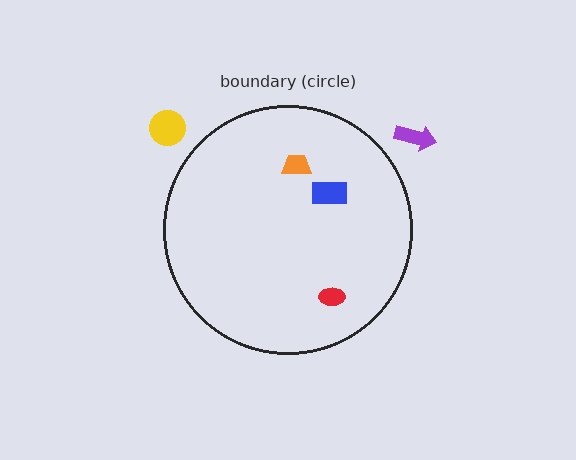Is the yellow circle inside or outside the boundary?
Outside.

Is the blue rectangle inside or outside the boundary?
Inside.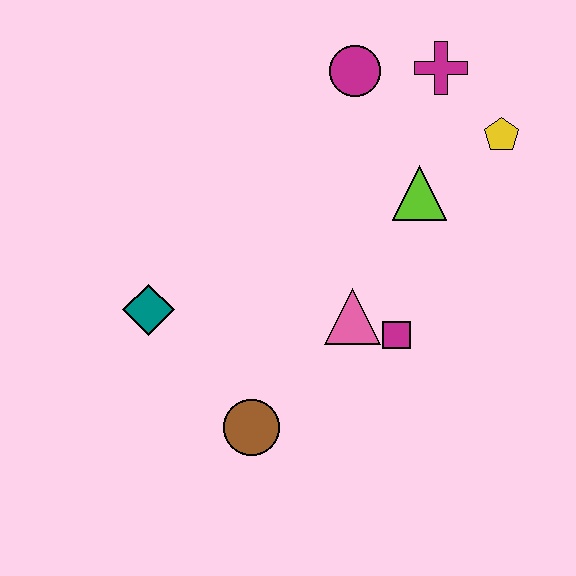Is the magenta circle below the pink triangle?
No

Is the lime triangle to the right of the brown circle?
Yes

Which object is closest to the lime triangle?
The yellow pentagon is closest to the lime triangle.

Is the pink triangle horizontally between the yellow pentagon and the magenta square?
No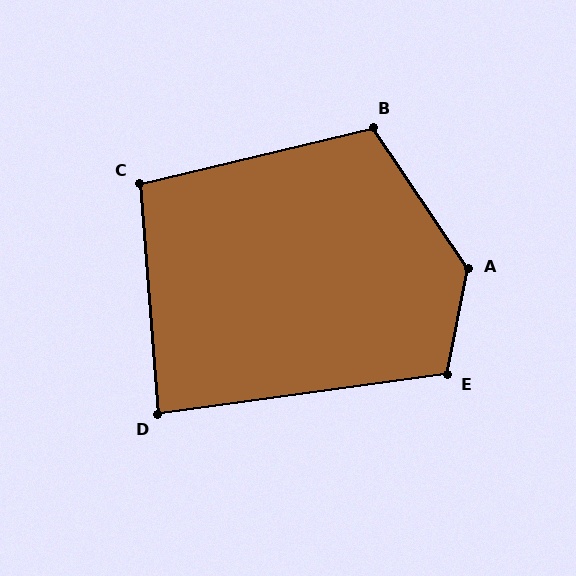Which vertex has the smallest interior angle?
D, at approximately 87 degrees.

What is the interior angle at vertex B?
Approximately 111 degrees (obtuse).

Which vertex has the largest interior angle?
A, at approximately 135 degrees.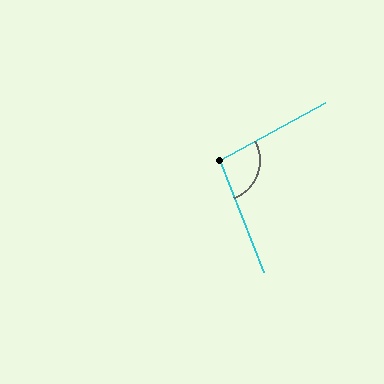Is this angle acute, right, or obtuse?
It is obtuse.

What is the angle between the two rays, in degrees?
Approximately 97 degrees.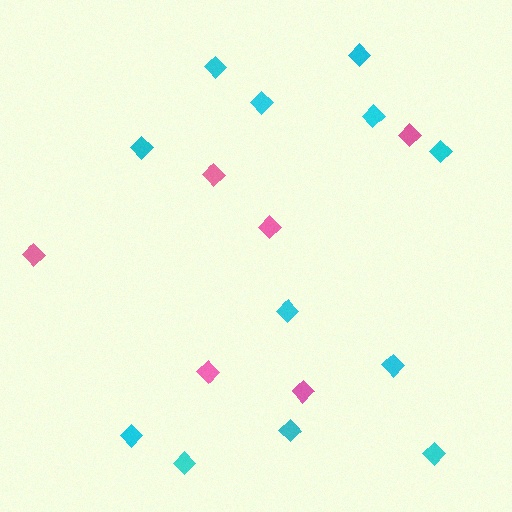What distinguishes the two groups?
There are 2 groups: one group of cyan diamonds (12) and one group of pink diamonds (6).